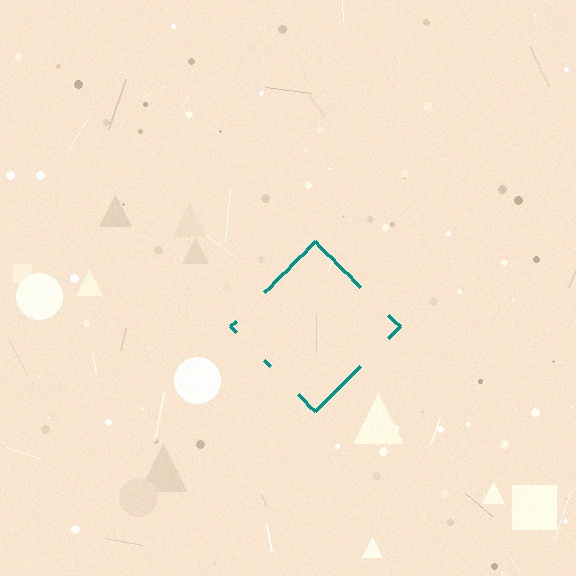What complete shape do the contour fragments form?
The contour fragments form a diamond.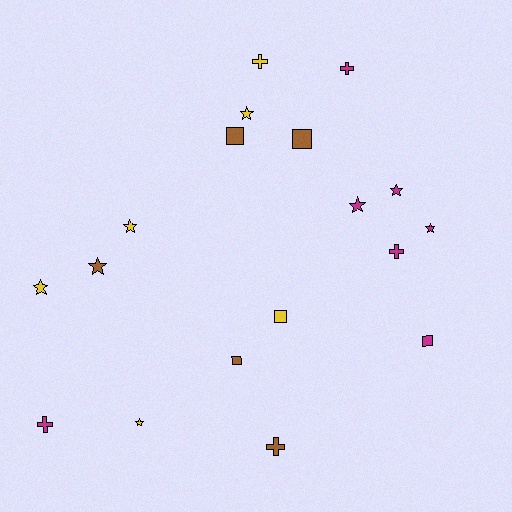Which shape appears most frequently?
Star, with 8 objects.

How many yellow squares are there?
There is 1 yellow square.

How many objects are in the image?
There are 18 objects.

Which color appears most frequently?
Magenta, with 7 objects.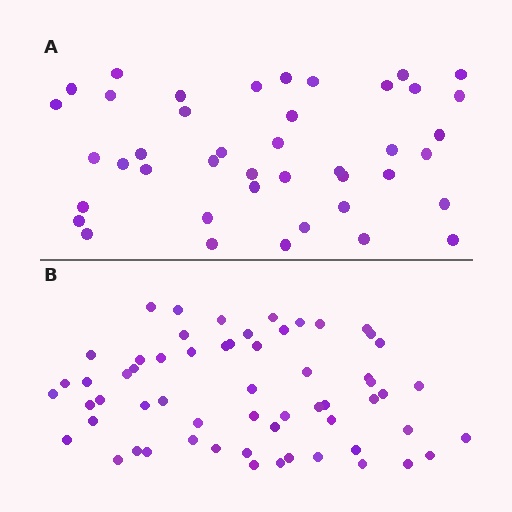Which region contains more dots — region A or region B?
Region B (the bottom region) has more dots.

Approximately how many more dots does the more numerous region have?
Region B has approximately 20 more dots than region A.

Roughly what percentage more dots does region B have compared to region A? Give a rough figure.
About 45% more.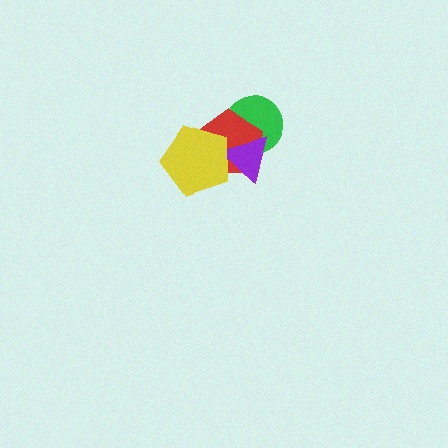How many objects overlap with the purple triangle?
3 objects overlap with the purple triangle.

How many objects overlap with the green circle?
2 objects overlap with the green circle.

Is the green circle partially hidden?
Yes, it is partially covered by another shape.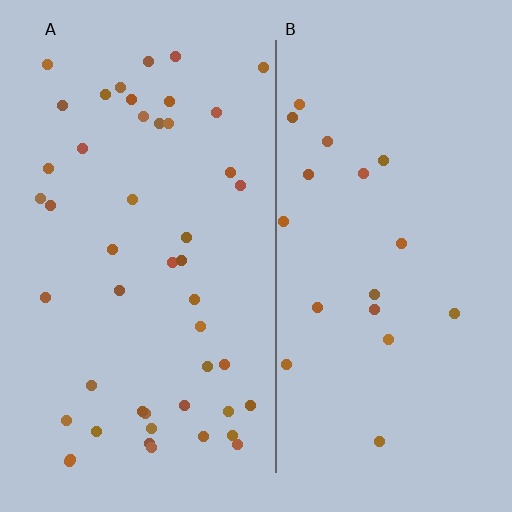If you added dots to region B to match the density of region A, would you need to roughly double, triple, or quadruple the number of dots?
Approximately triple.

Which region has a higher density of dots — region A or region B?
A (the left).